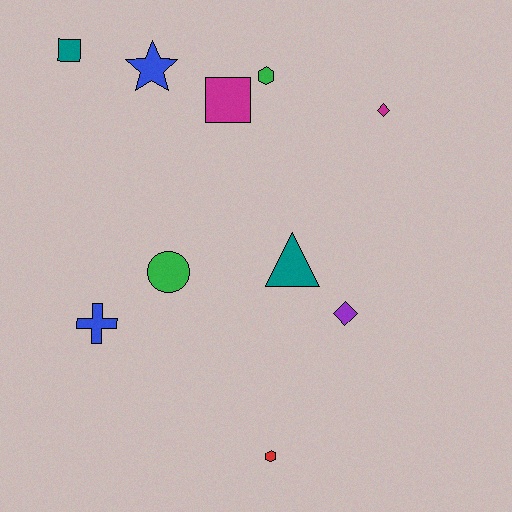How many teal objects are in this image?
There are 2 teal objects.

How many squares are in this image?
There are 2 squares.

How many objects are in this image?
There are 10 objects.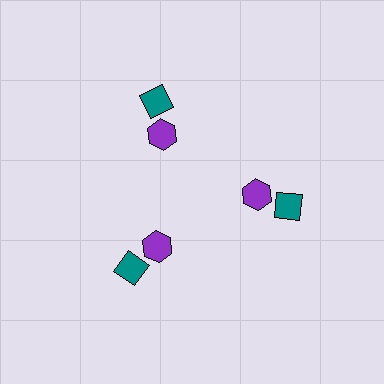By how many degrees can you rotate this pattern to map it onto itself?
The pattern maps onto itself every 120 degrees of rotation.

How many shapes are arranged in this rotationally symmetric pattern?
There are 6 shapes, arranged in 3 groups of 2.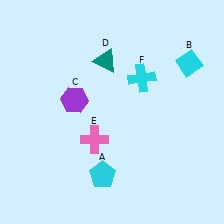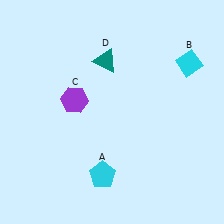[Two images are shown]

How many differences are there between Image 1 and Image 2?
There are 2 differences between the two images.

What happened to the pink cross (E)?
The pink cross (E) was removed in Image 2. It was in the bottom-left area of Image 1.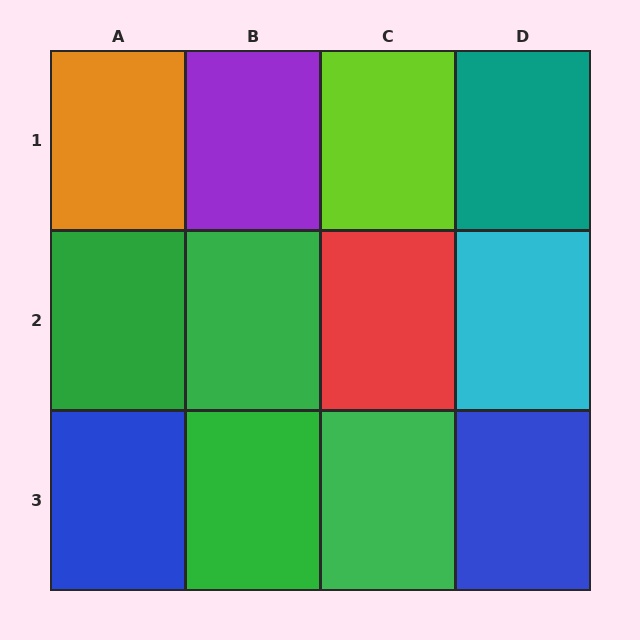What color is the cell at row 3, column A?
Blue.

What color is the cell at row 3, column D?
Blue.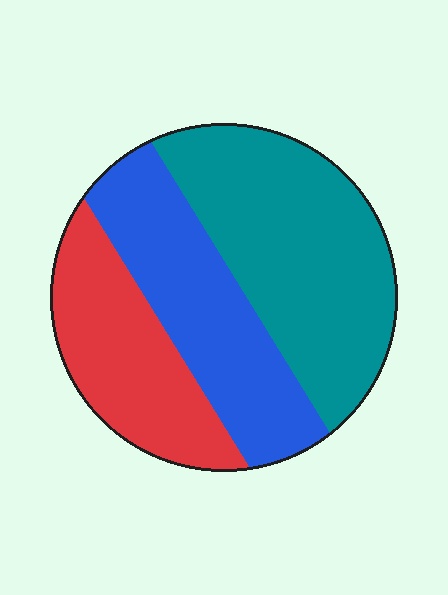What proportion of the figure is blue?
Blue covers about 30% of the figure.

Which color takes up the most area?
Teal, at roughly 45%.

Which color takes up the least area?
Red, at roughly 25%.